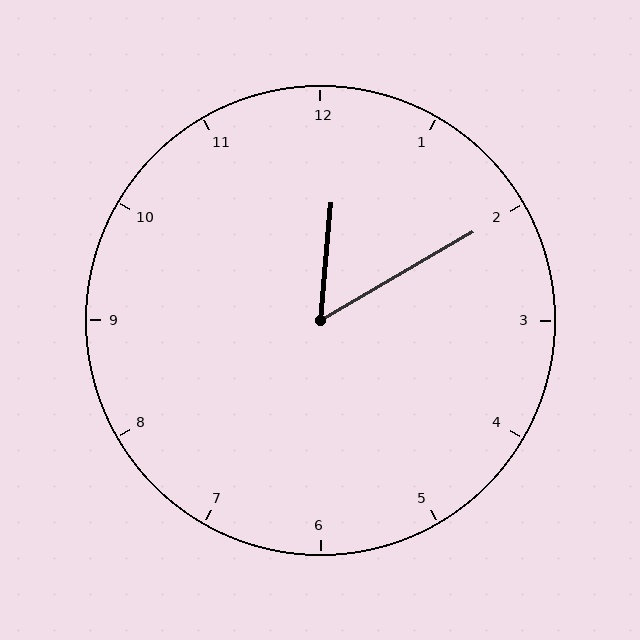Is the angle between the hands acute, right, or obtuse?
It is acute.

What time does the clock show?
12:10.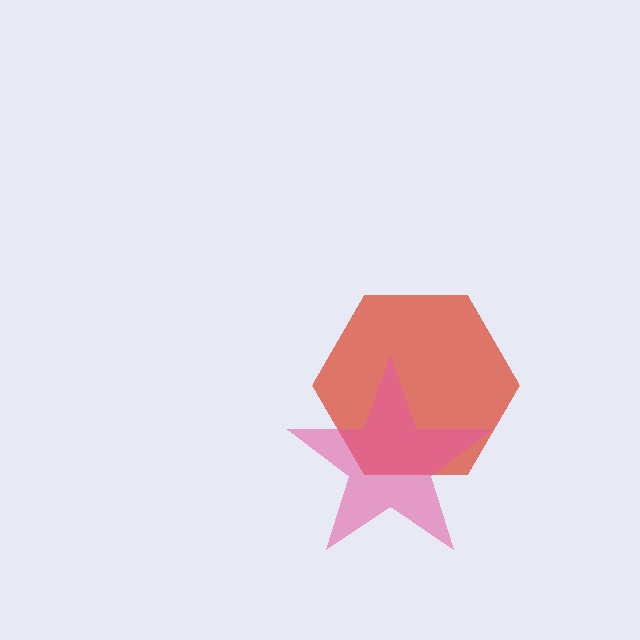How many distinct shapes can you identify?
There are 2 distinct shapes: a red hexagon, a pink star.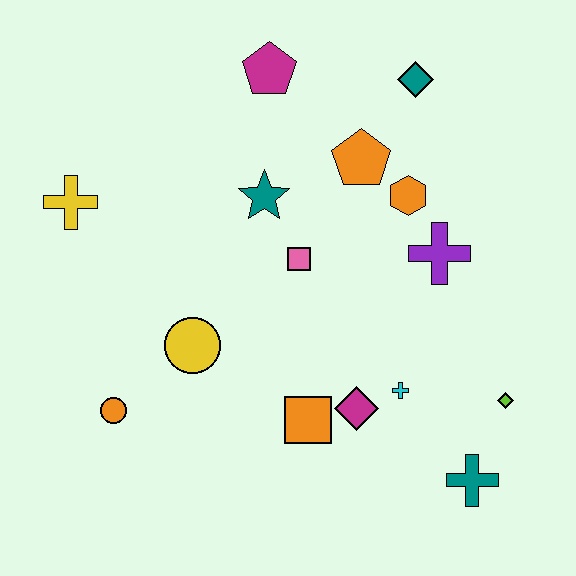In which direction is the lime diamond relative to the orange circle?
The lime diamond is to the right of the orange circle.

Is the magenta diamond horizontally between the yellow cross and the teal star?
No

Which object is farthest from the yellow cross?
The teal cross is farthest from the yellow cross.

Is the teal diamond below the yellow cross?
No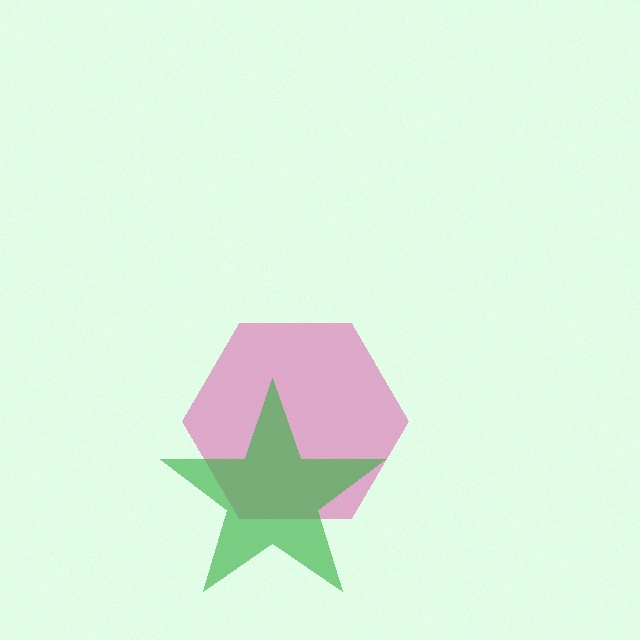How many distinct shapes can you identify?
There are 2 distinct shapes: a pink hexagon, a green star.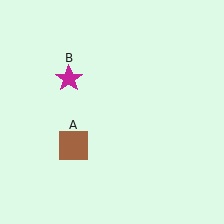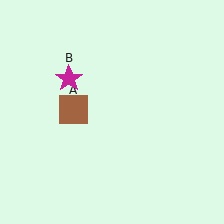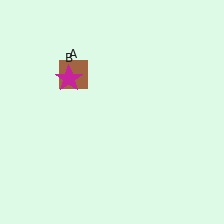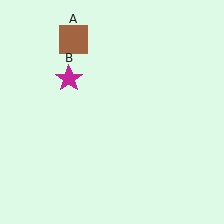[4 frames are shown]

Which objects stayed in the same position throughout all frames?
Magenta star (object B) remained stationary.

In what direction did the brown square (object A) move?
The brown square (object A) moved up.